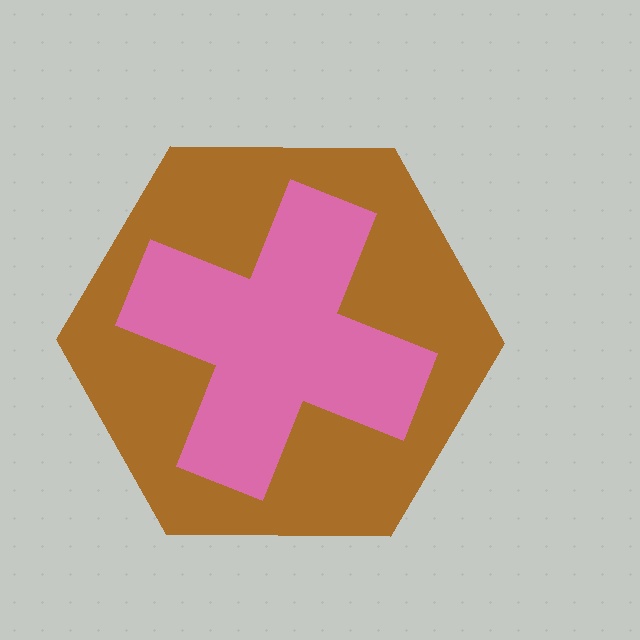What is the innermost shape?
The pink cross.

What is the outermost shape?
The brown hexagon.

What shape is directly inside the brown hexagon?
The pink cross.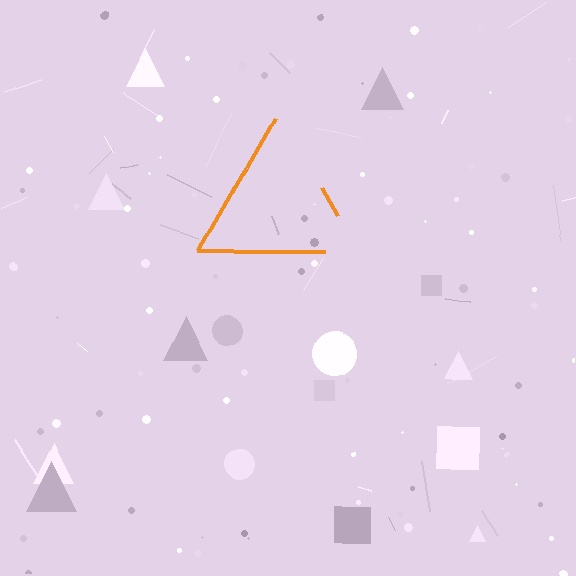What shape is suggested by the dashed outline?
The dashed outline suggests a triangle.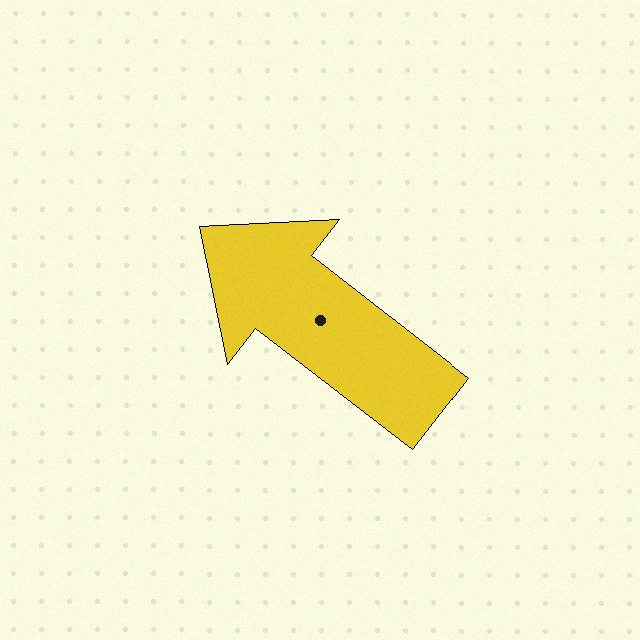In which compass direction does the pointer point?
Northwest.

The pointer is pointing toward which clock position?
Roughly 10 o'clock.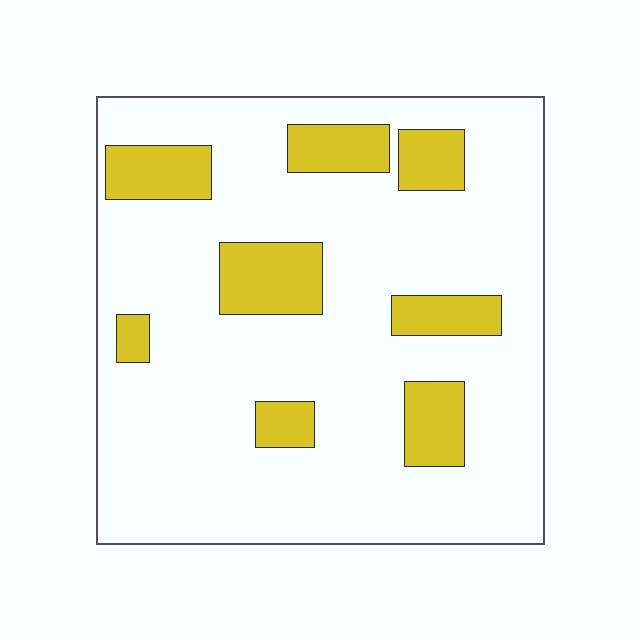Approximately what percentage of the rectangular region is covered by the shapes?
Approximately 20%.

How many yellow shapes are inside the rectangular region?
8.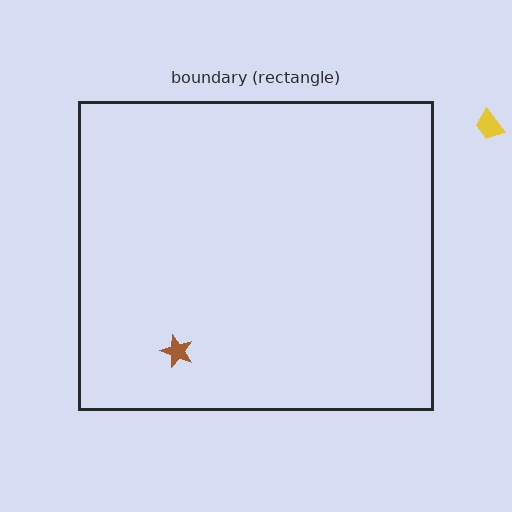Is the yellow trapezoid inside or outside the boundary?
Outside.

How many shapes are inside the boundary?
1 inside, 1 outside.